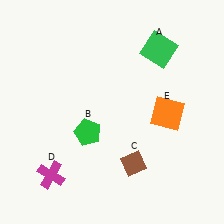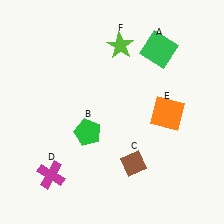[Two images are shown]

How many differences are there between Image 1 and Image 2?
There is 1 difference between the two images.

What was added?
A lime star (F) was added in Image 2.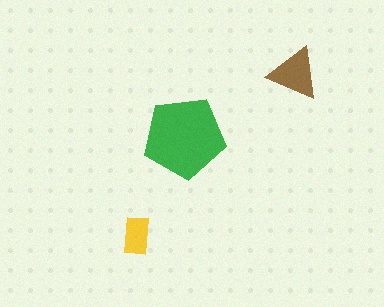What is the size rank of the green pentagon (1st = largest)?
1st.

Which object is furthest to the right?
The brown triangle is rightmost.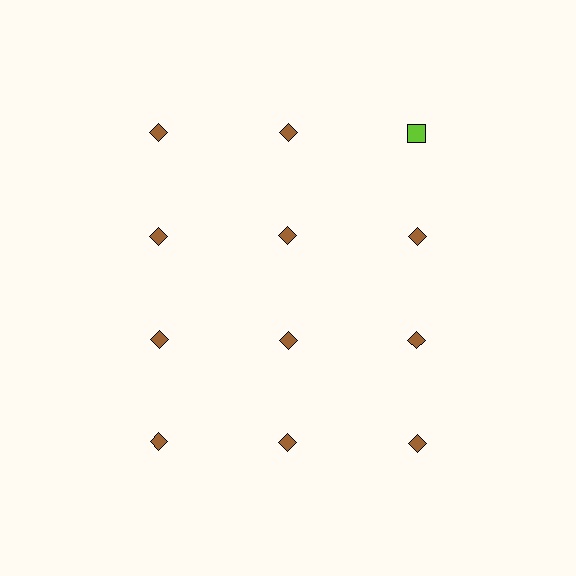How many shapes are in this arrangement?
There are 12 shapes arranged in a grid pattern.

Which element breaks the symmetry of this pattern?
The lime square in the top row, center column breaks the symmetry. All other shapes are brown diamonds.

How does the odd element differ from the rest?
It differs in both color (lime instead of brown) and shape (square instead of diamond).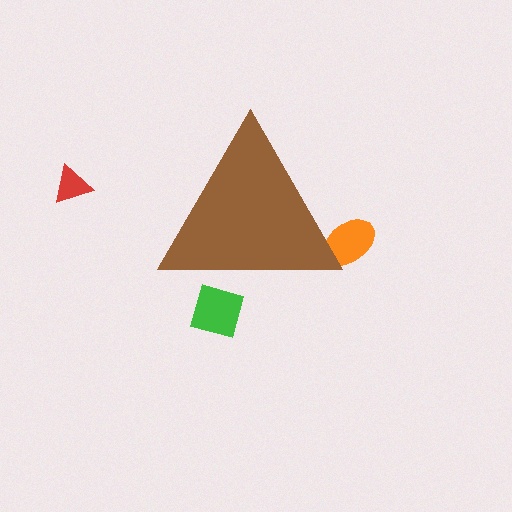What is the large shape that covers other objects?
A brown triangle.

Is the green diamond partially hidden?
Yes, the green diamond is partially hidden behind the brown triangle.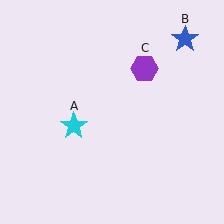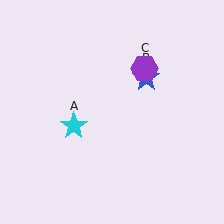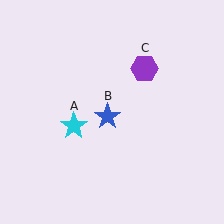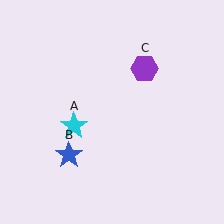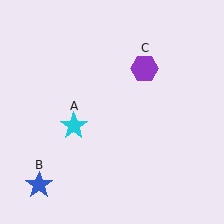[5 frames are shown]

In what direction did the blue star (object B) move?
The blue star (object B) moved down and to the left.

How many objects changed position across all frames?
1 object changed position: blue star (object B).